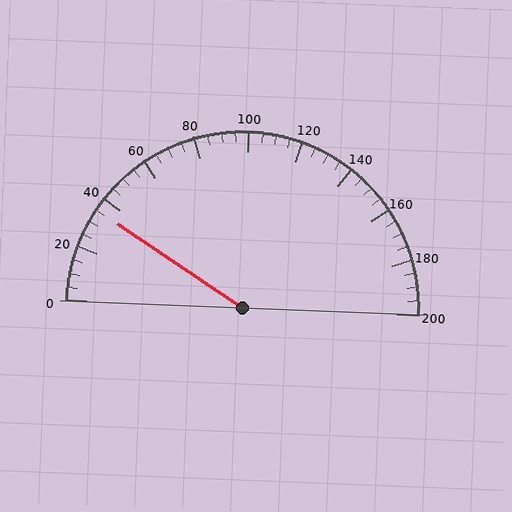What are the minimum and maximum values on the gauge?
The gauge ranges from 0 to 200.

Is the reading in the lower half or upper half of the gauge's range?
The reading is in the lower half of the range (0 to 200).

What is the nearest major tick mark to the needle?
The nearest major tick mark is 40.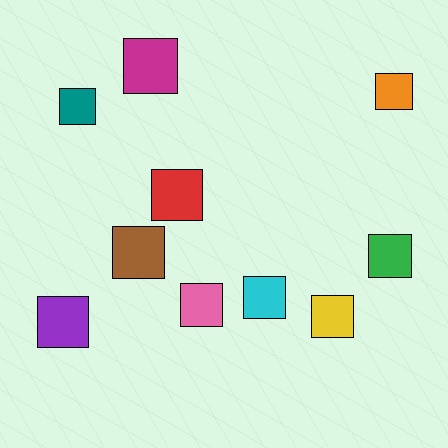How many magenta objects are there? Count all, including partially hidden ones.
There is 1 magenta object.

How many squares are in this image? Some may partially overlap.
There are 10 squares.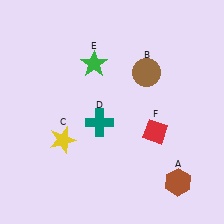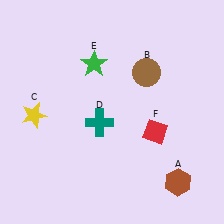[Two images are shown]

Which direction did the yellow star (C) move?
The yellow star (C) moved left.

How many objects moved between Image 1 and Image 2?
1 object moved between the two images.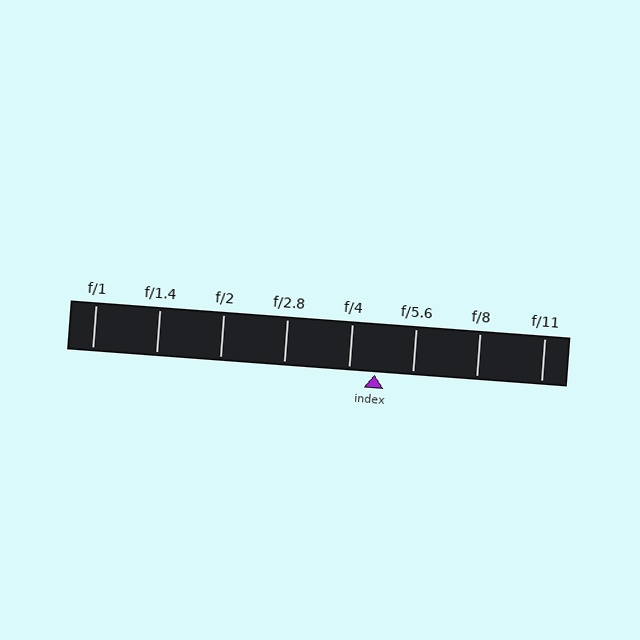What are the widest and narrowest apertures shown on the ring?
The widest aperture shown is f/1 and the narrowest is f/11.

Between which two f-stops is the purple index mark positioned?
The index mark is between f/4 and f/5.6.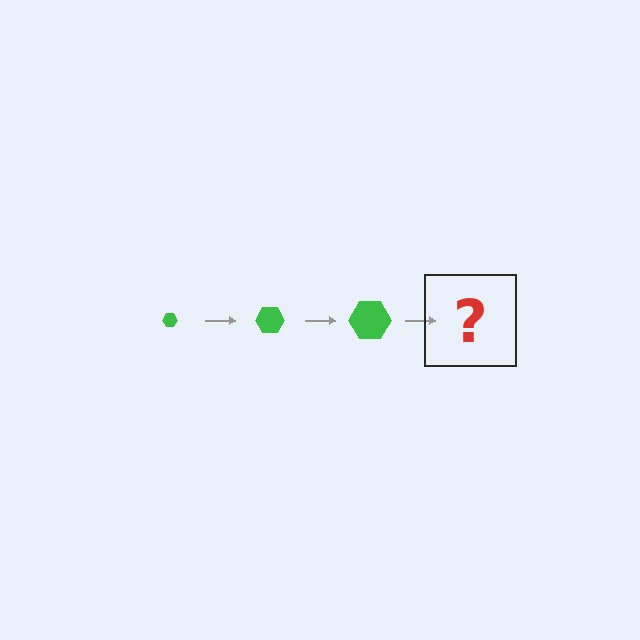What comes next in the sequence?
The next element should be a green hexagon, larger than the previous one.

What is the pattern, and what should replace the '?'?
The pattern is that the hexagon gets progressively larger each step. The '?' should be a green hexagon, larger than the previous one.